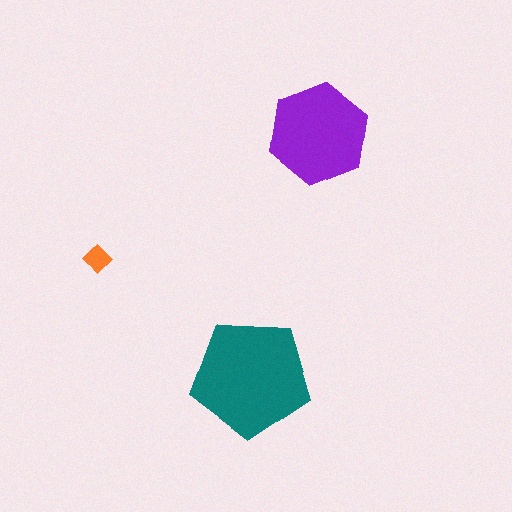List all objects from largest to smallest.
The teal pentagon, the purple hexagon, the orange diamond.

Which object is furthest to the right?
The purple hexagon is rightmost.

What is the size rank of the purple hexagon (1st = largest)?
2nd.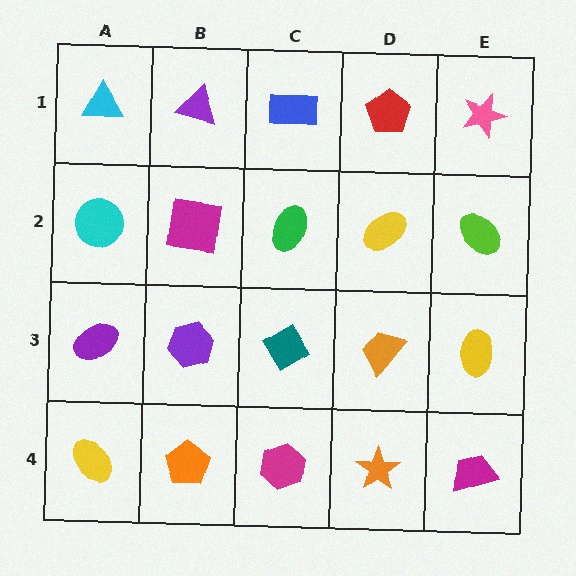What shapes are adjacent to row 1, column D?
A yellow ellipse (row 2, column D), a blue rectangle (row 1, column C), a pink star (row 1, column E).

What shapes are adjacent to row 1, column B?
A magenta square (row 2, column B), a cyan triangle (row 1, column A), a blue rectangle (row 1, column C).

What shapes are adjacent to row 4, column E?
A yellow ellipse (row 3, column E), an orange star (row 4, column D).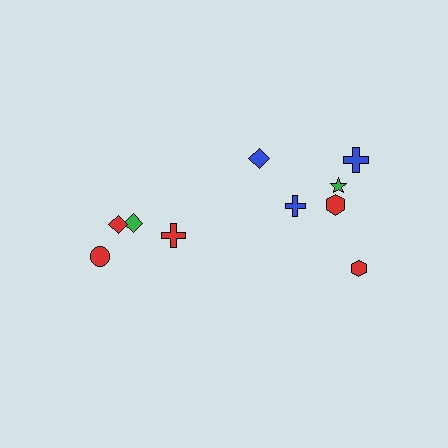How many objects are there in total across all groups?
There are 10 objects.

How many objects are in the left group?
There are 4 objects.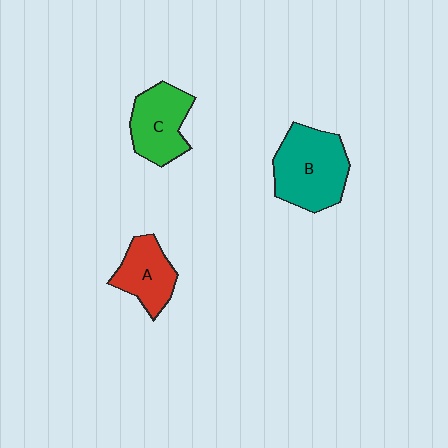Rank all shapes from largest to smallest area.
From largest to smallest: B (teal), C (green), A (red).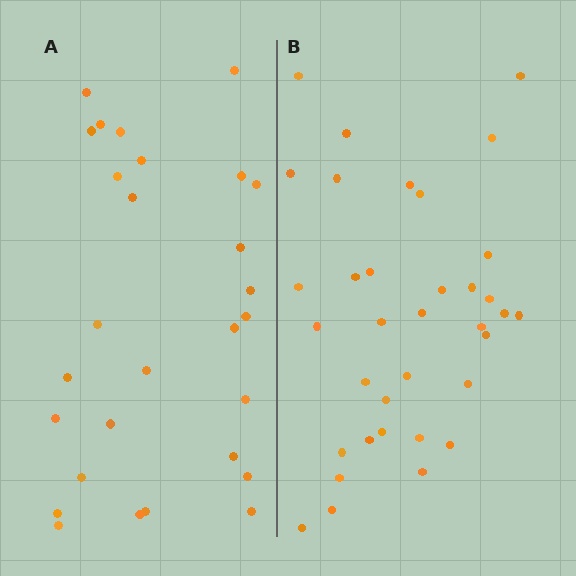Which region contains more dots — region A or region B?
Region B (the right region) has more dots.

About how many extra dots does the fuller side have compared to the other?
Region B has roughly 8 or so more dots than region A.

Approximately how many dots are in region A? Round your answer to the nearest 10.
About 30 dots. (The exact count is 28, which rounds to 30.)